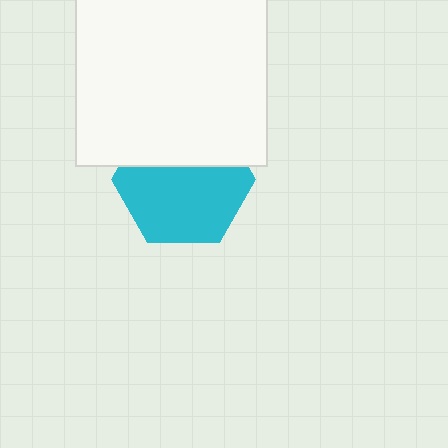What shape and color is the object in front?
The object in front is a white square.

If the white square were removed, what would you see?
You would see the complete cyan hexagon.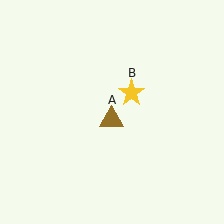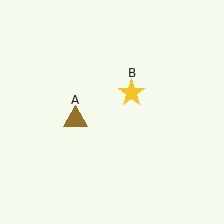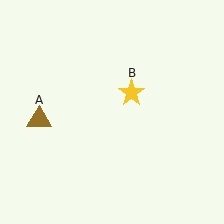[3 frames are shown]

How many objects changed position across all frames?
1 object changed position: brown triangle (object A).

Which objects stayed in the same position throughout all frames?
Yellow star (object B) remained stationary.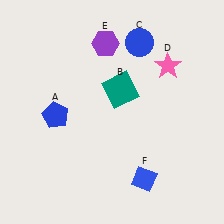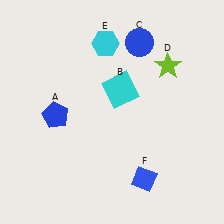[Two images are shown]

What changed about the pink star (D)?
In Image 1, D is pink. In Image 2, it changed to lime.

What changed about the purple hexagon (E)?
In Image 1, E is purple. In Image 2, it changed to cyan.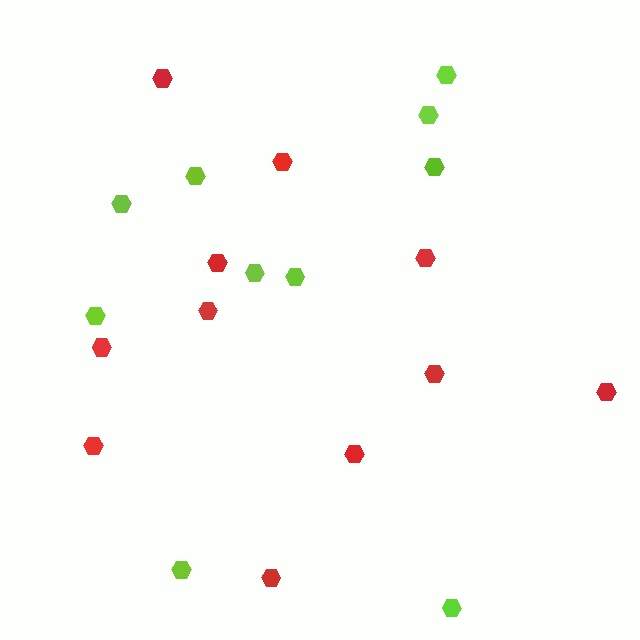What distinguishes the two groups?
There are 2 groups: one group of red hexagons (11) and one group of lime hexagons (10).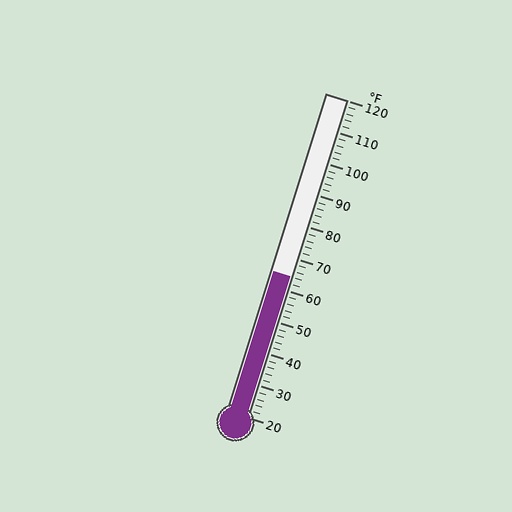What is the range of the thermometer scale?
The thermometer scale ranges from 20°F to 120°F.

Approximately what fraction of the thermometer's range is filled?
The thermometer is filled to approximately 45% of its range.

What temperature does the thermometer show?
The thermometer shows approximately 64°F.